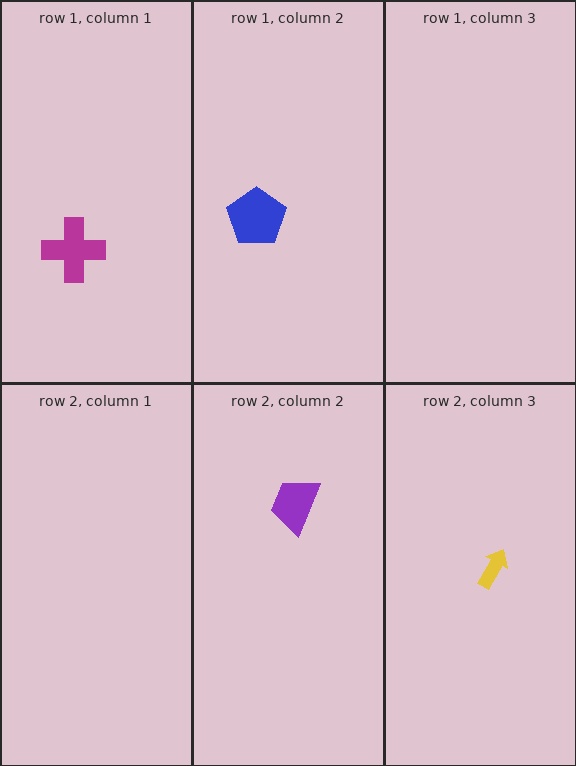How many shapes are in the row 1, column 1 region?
1.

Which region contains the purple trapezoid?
The row 2, column 2 region.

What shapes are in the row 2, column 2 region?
The purple trapezoid.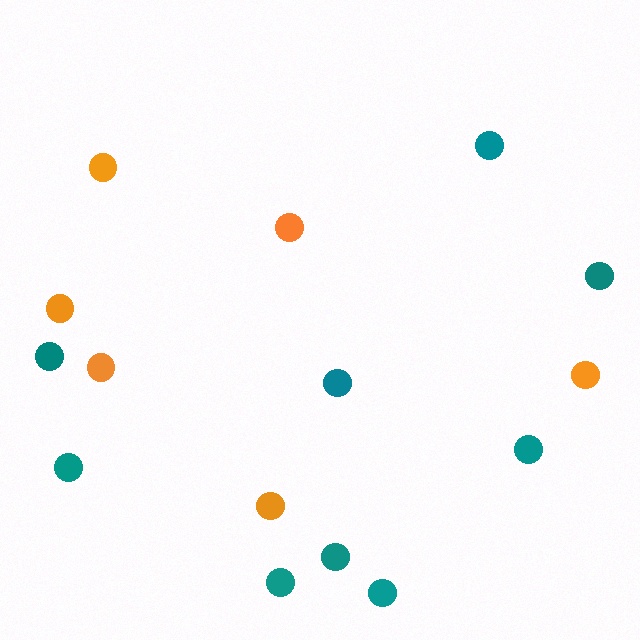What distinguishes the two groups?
There are 2 groups: one group of teal circles (9) and one group of orange circles (6).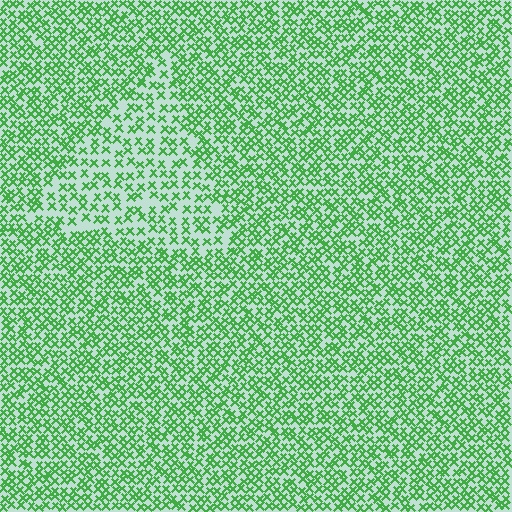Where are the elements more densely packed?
The elements are more densely packed outside the triangle boundary.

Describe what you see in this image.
The image contains small green elements arranged at two different densities. A triangle-shaped region is visible where the elements are less densely packed than the surrounding area.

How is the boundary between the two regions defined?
The boundary is defined by a change in element density (approximately 1.7x ratio). All elements are the same color, size, and shape.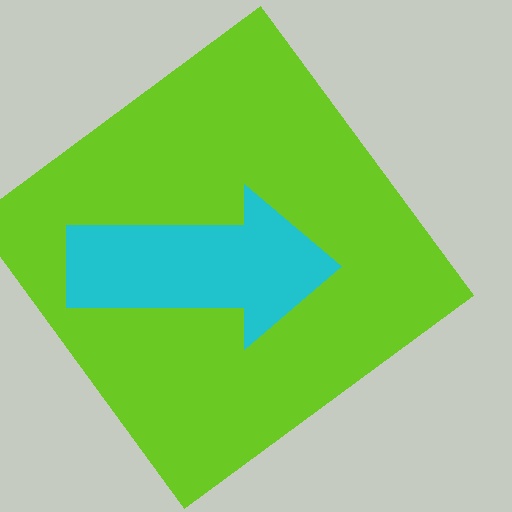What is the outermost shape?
The lime diamond.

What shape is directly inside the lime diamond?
The cyan arrow.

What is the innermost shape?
The cyan arrow.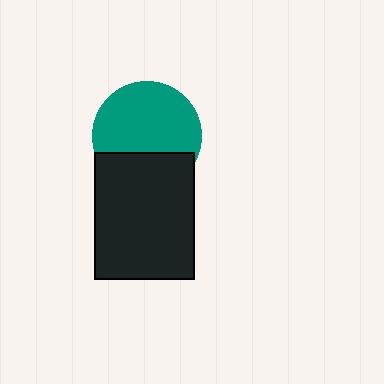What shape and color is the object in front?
The object in front is a black rectangle.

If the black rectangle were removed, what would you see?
You would see the complete teal circle.